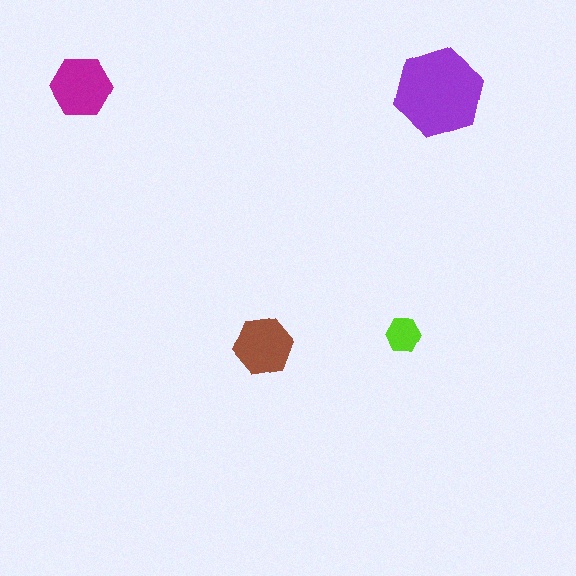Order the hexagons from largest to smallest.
the purple one, the magenta one, the brown one, the lime one.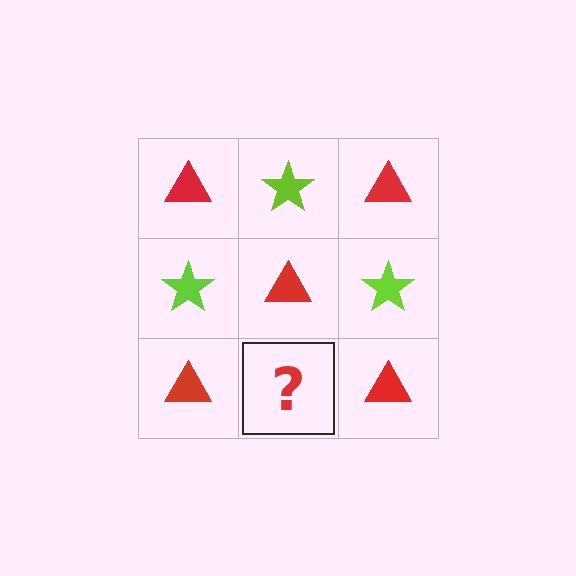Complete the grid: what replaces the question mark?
The question mark should be replaced with a lime star.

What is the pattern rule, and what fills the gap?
The rule is that it alternates red triangle and lime star in a checkerboard pattern. The gap should be filled with a lime star.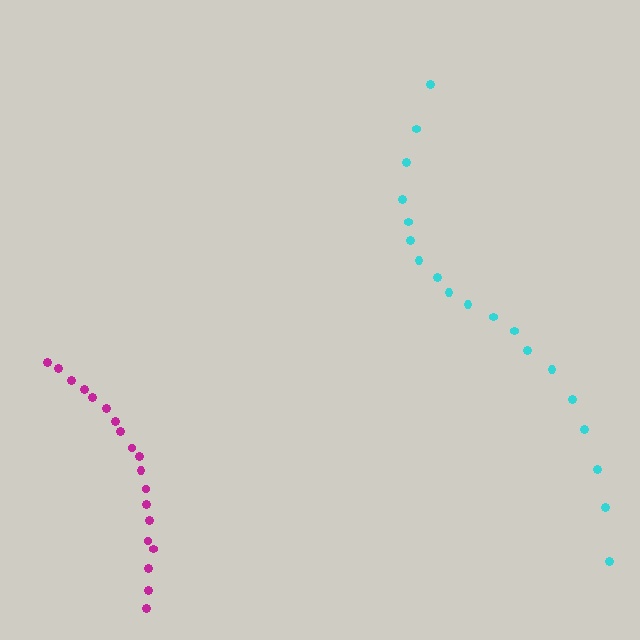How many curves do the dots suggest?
There are 2 distinct paths.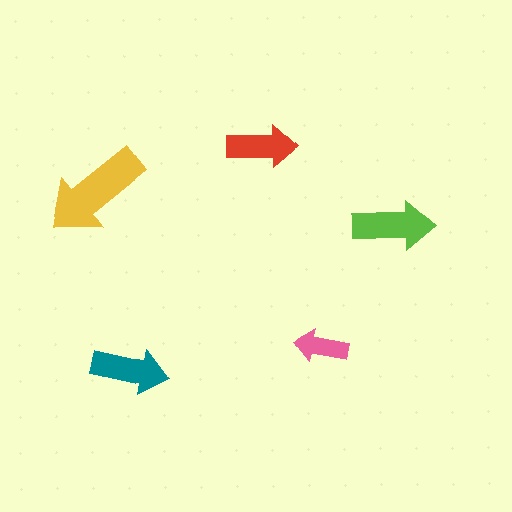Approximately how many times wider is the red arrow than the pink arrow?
About 1.5 times wider.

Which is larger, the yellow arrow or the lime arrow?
The yellow one.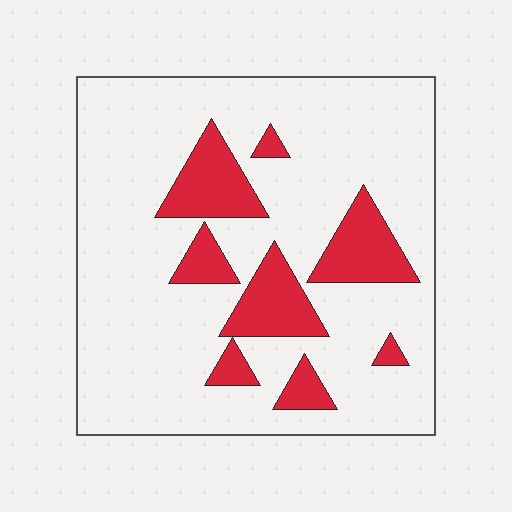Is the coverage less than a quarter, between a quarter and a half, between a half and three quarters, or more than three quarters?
Less than a quarter.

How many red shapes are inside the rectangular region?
8.